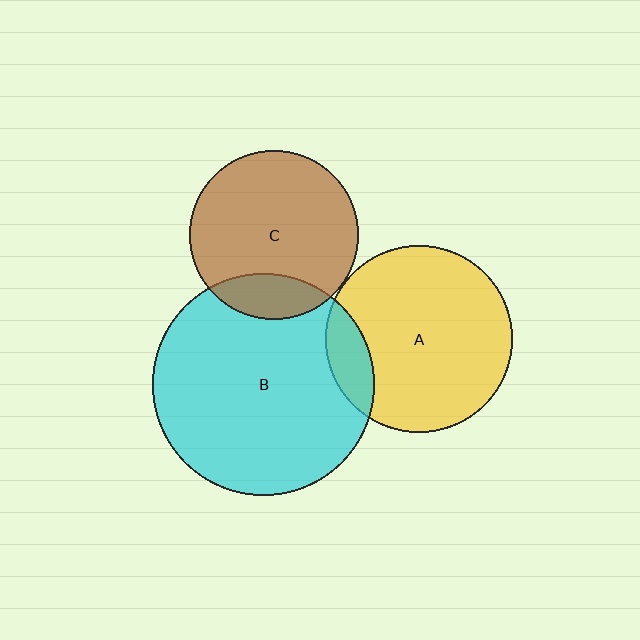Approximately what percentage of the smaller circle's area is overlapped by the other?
Approximately 20%.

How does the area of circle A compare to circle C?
Approximately 1.2 times.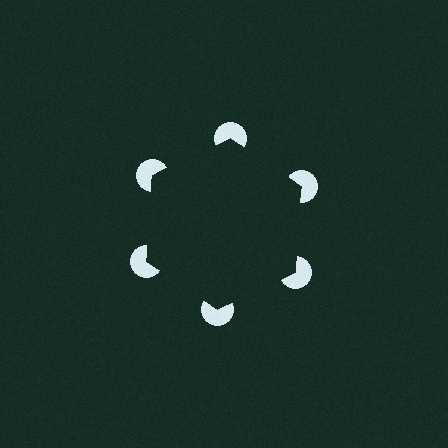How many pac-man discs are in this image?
There are 6 — one at each vertex of the illusory hexagon.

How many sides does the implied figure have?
6 sides.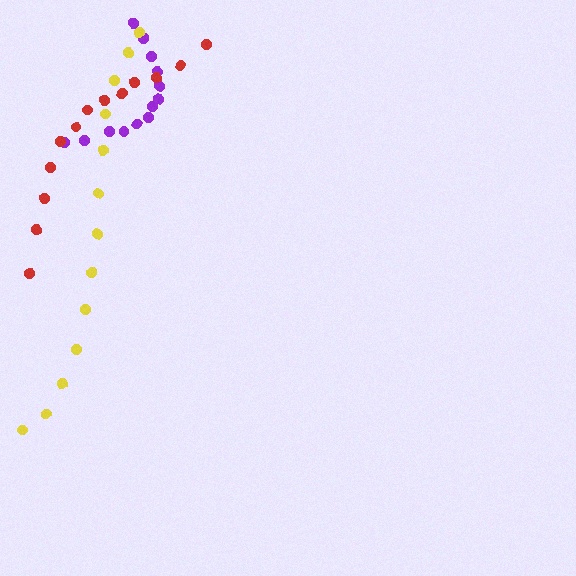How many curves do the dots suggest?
There are 3 distinct paths.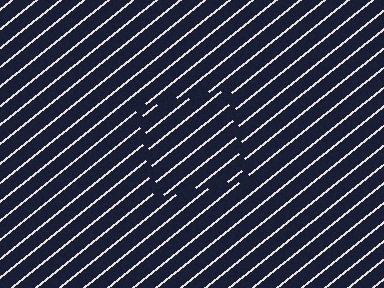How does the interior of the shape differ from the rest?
The interior of the shape contains the same grating, shifted by half a period — the contour is defined by the phase discontinuity where line-ends from the inner and outer gratings abut.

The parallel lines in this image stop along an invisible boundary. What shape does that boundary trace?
An illusory square. The interior of the shape contains the same grating, shifted by half a period — the contour is defined by the phase discontinuity where line-ends from the inner and outer gratings abut.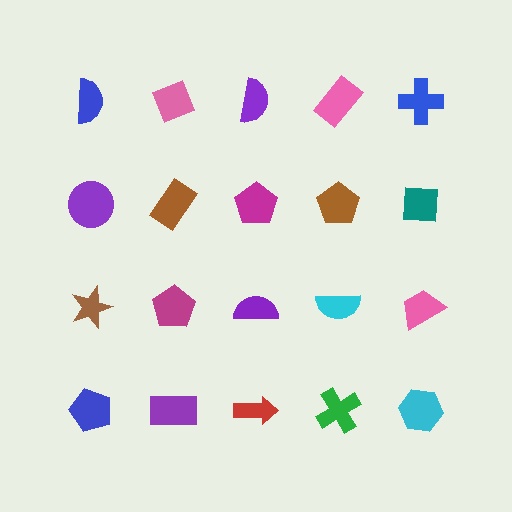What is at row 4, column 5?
A cyan hexagon.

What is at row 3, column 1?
A brown star.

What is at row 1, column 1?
A blue semicircle.